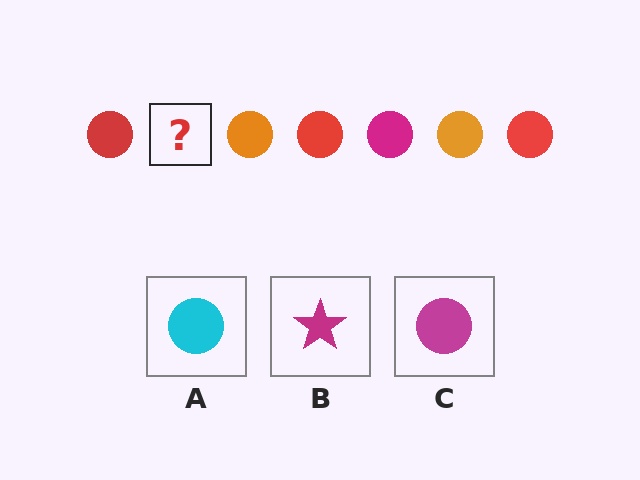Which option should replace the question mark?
Option C.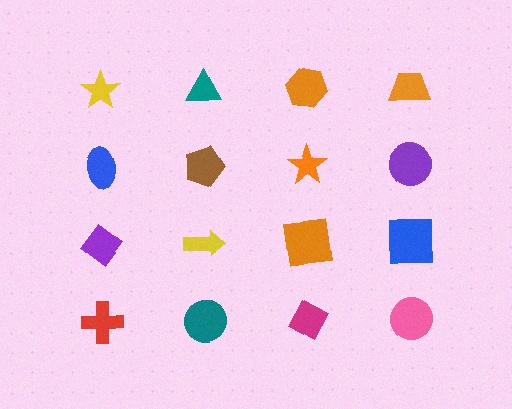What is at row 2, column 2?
A brown pentagon.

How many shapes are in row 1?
4 shapes.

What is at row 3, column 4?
A blue square.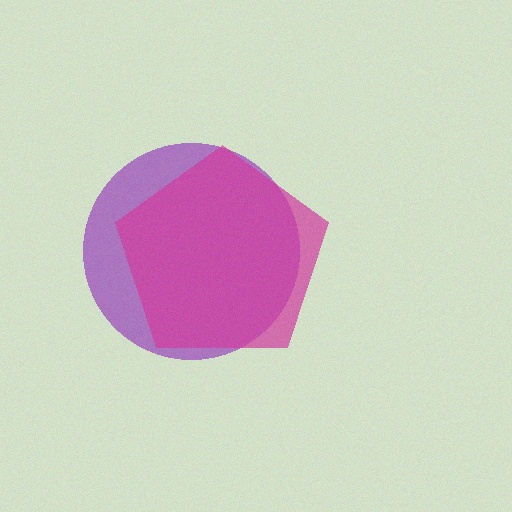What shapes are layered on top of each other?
The layered shapes are: a purple circle, a magenta pentagon.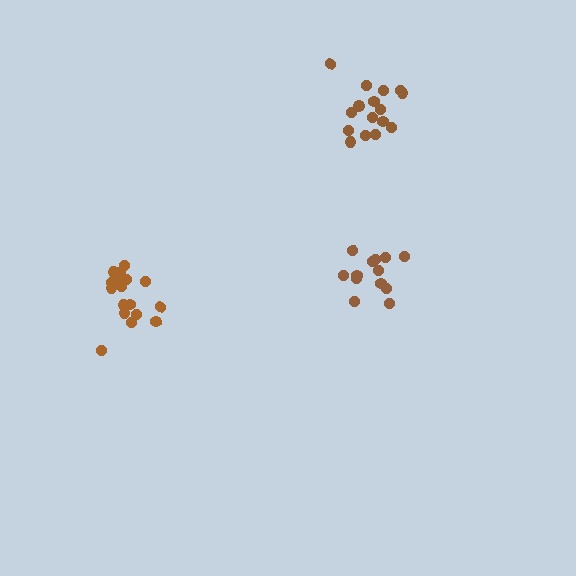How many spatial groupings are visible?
There are 3 spatial groupings.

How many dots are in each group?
Group 1: 16 dots, Group 2: 18 dots, Group 3: 13 dots (47 total).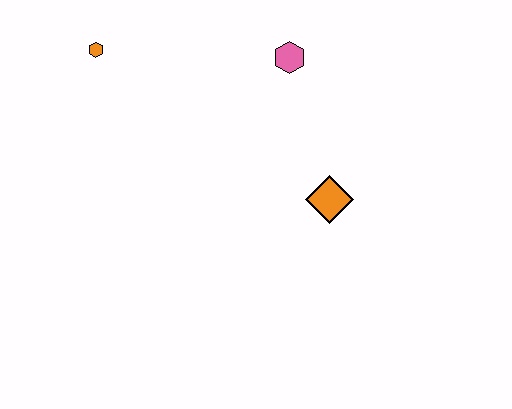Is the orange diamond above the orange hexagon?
No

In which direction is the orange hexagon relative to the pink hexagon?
The orange hexagon is to the left of the pink hexagon.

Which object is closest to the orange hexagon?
The pink hexagon is closest to the orange hexagon.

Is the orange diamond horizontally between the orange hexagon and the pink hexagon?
No